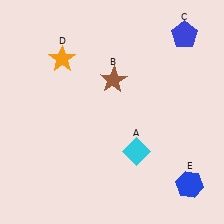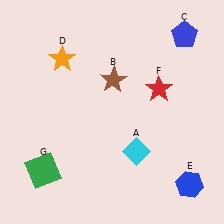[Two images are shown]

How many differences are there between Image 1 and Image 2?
There are 2 differences between the two images.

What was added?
A red star (F), a green square (G) were added in Image 2.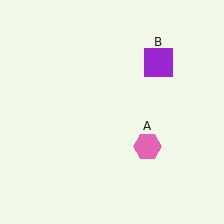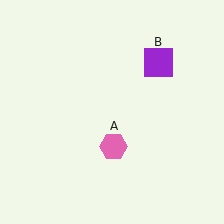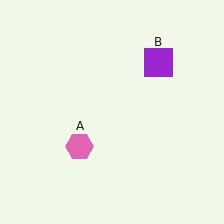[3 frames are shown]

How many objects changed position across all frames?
1 object changed position: pink hexagon (object A).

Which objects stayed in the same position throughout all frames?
Purple square (object B) remained stationary.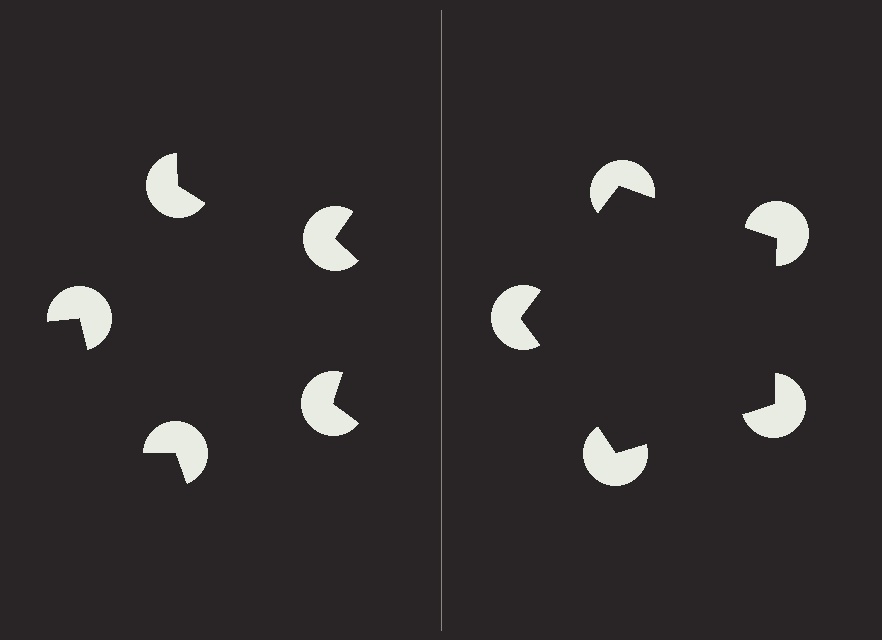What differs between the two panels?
The pac-man discs are positioned identically on both sides; only the wedge orientations differ. On the right they align to a pentagon; on the left they are misaligned.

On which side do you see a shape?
An illusory pentagon appears on the right side. On the left side the wedge cuts are rotated, so no coherent shape forms.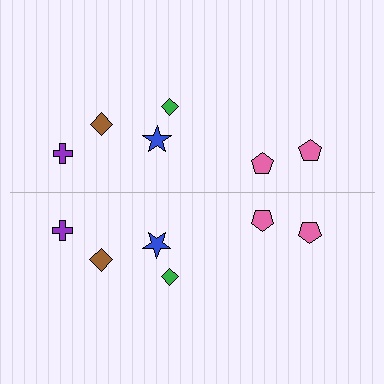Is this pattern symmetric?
Yes, this pattern has bilateral (reflection) symmetry.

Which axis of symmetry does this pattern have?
The pattern has a horizontal axis of symmetry running through the center of the image.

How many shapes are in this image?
There are 12 shapes in this image.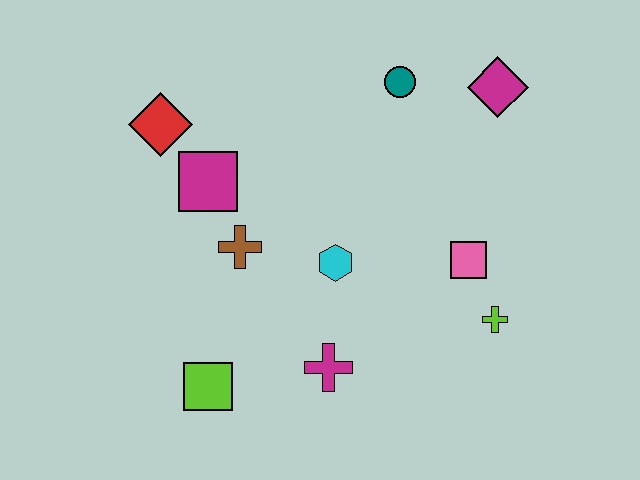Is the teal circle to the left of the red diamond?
No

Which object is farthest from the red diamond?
The lime cross is farthest from the red diamond.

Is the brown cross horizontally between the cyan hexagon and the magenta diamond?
No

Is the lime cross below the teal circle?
Yes